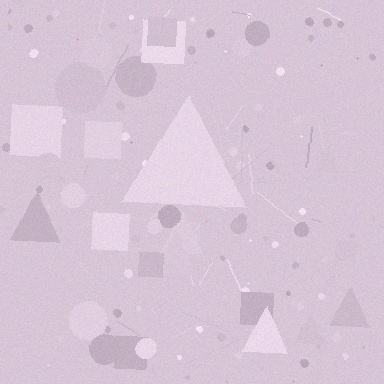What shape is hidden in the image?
A triangle is hidden in the image.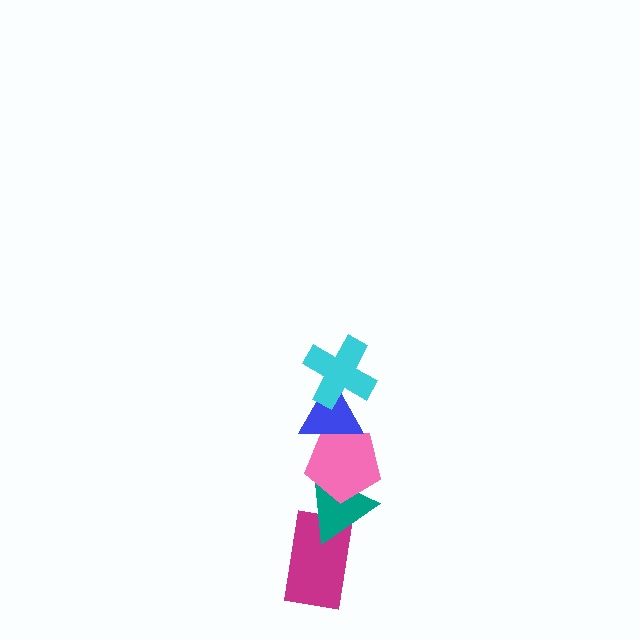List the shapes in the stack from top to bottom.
From top to bottom: the cyan cross, the blue triangle, the pink pentagon, the teal triangle, the magenta rectangle.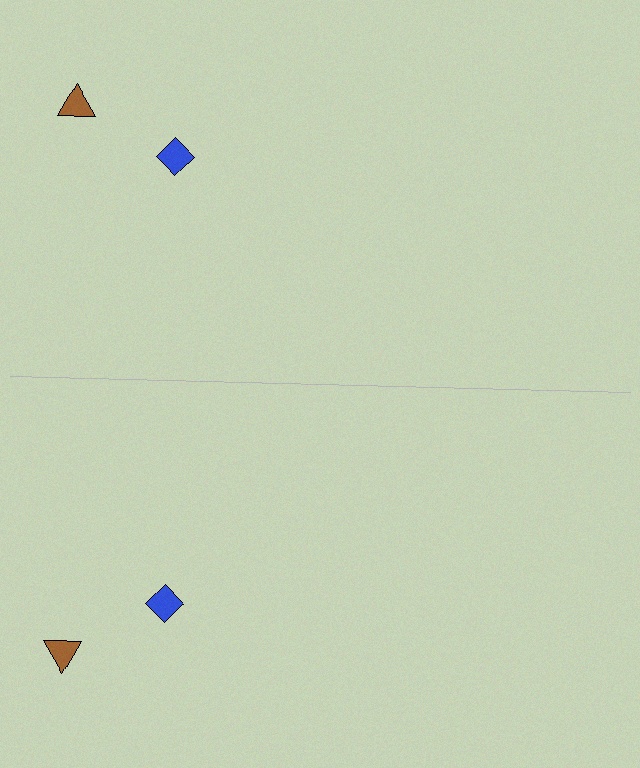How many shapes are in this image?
There are 4 shapes in this image.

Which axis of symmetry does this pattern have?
The pattern has a horizontal axis of symmetry running through the center of the image.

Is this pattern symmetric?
Yes, this pattern has bilateral (reflection) symmetry.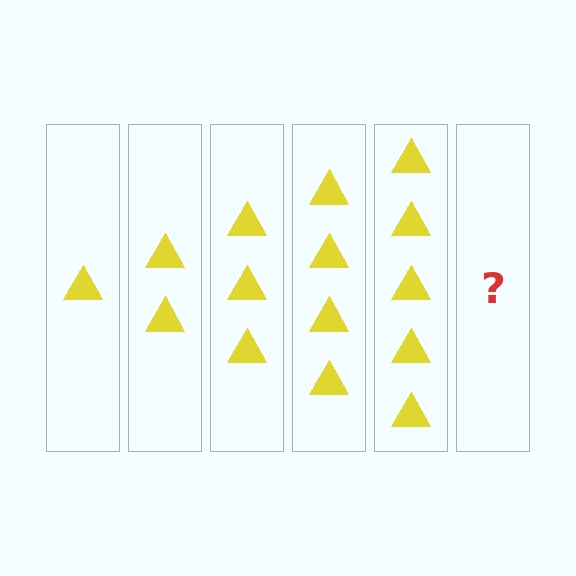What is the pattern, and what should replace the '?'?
The pattern is that each step adds one more triangle. The '?' should be 6 triangles.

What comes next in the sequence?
The next element should be 6 triangles.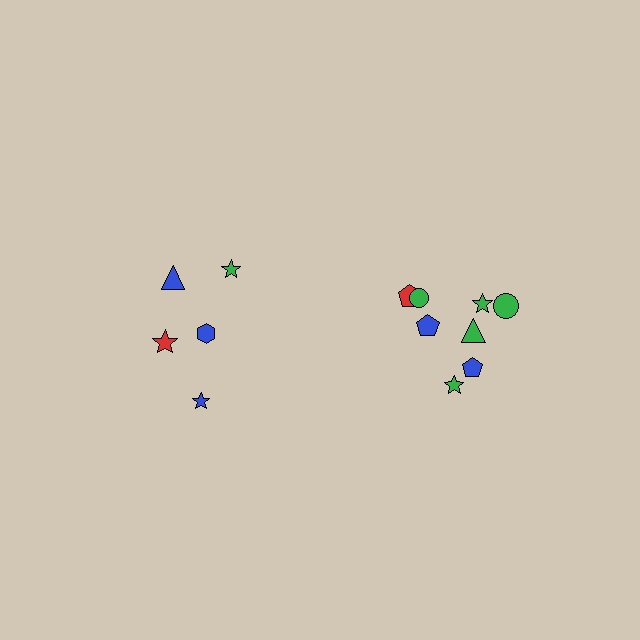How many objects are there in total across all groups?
There are 13 objects.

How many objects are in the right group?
There are 8 objects.